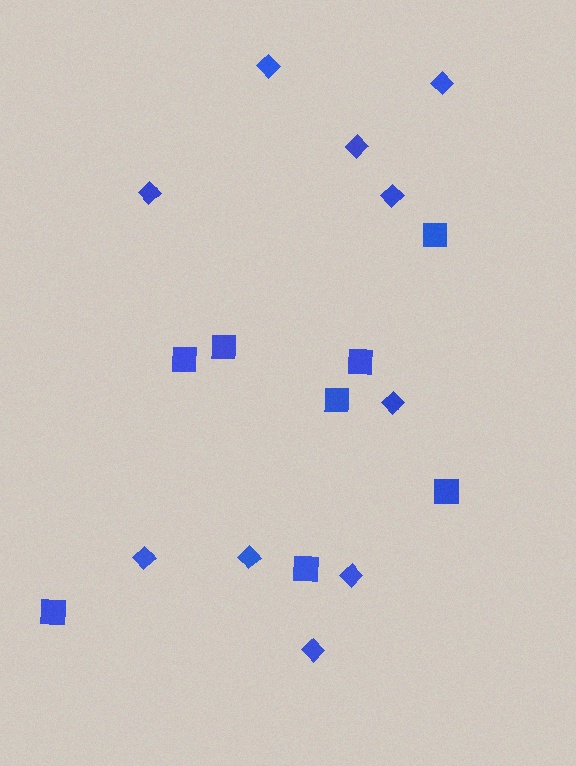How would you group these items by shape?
There are 2 groups: one group of diamonds (10) and one group of squares (8).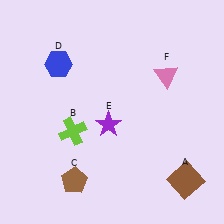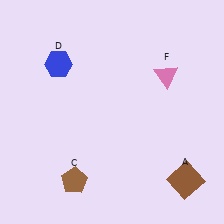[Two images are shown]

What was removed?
The purple star (E), the lime cross (B) were removed in Image 2.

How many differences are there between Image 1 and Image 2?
There are 2 differences between the two images.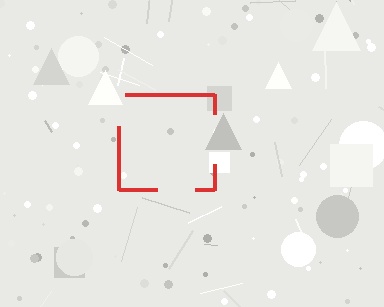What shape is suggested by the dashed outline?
The dashed outline suggests a square.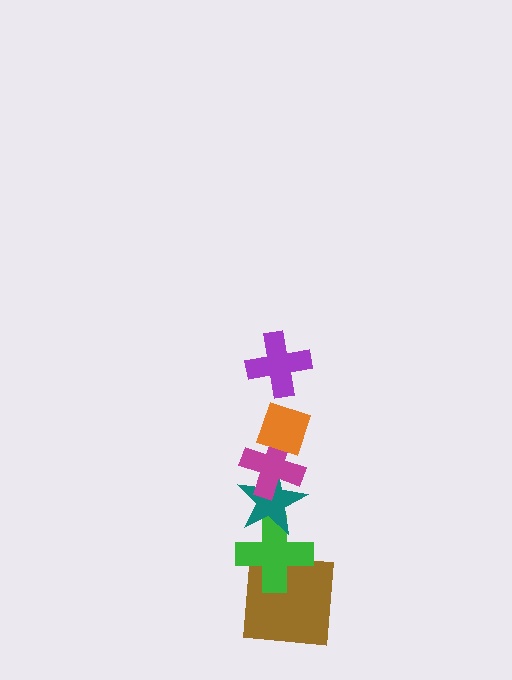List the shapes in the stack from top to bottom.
From top to bottom: the purple cross, the orange diamond, the magenta cross, the teal star, the green cross, the brown square.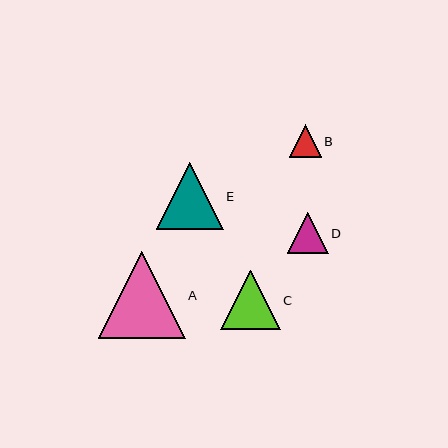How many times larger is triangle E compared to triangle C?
Triangle E is approximately 1.1 times the size of triangle C.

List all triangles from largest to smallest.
From largest to smallest: A, E, C, D, B.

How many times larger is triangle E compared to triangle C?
Triangle E is approximately 1.1 times the size of triangle C.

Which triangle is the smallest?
Triangle B is the smallest with a size of approximately 32 pixels.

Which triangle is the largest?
Triangle A is the largest with a size of approximately 87 pixels.